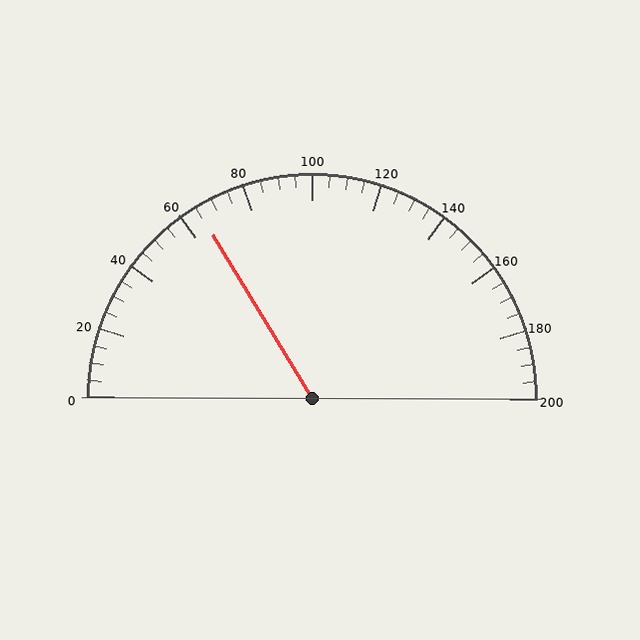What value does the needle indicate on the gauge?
The needle indicates approximately 65.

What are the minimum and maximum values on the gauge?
The gauge ranges from 0 to 200.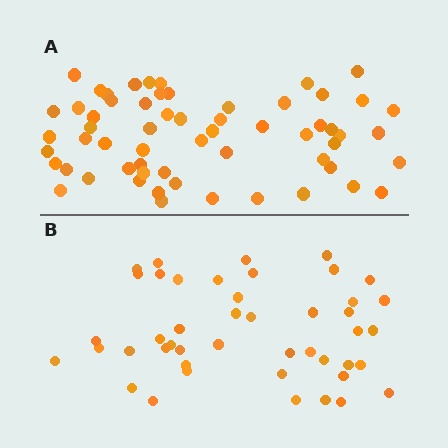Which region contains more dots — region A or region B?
Region A (the top region) has more dots.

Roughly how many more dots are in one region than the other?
Region A has approximately 15 more dots than region B.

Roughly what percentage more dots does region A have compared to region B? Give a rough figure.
About 35% more.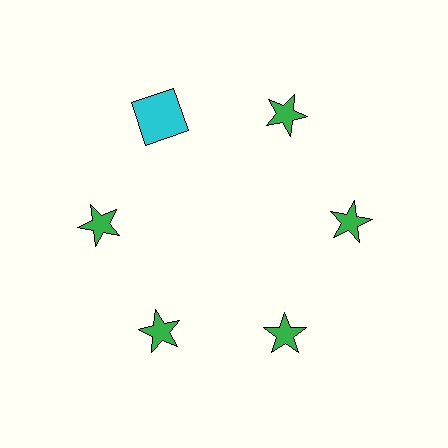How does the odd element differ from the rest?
It differs in both color (cyan instead of green) and shape (square instead of star).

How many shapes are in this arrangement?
There are 6 shapes arranged in a ring pattern.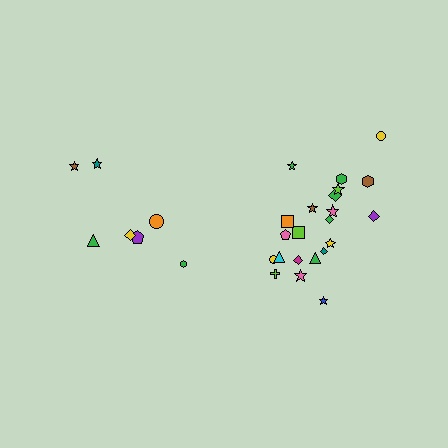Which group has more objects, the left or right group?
The right group.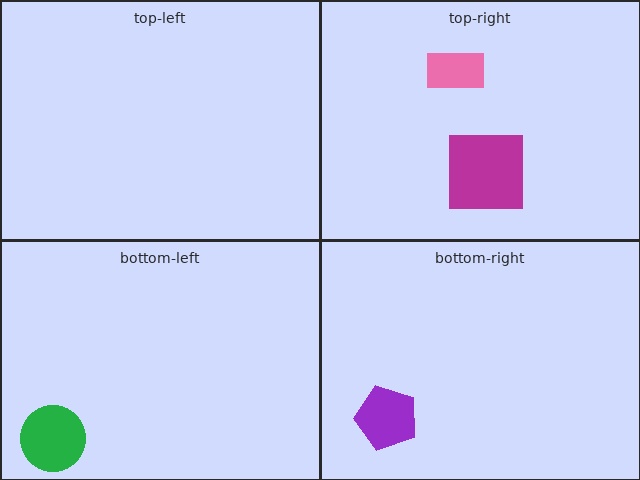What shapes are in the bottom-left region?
The green circle.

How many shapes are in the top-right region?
2.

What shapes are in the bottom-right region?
The purple pentagon.